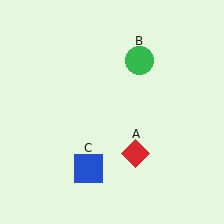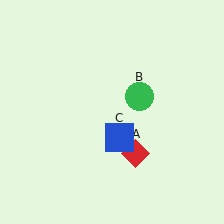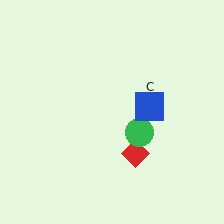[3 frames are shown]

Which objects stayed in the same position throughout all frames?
Red diamond (object A) remained stationary.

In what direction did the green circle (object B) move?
The green circle (object B) moved down.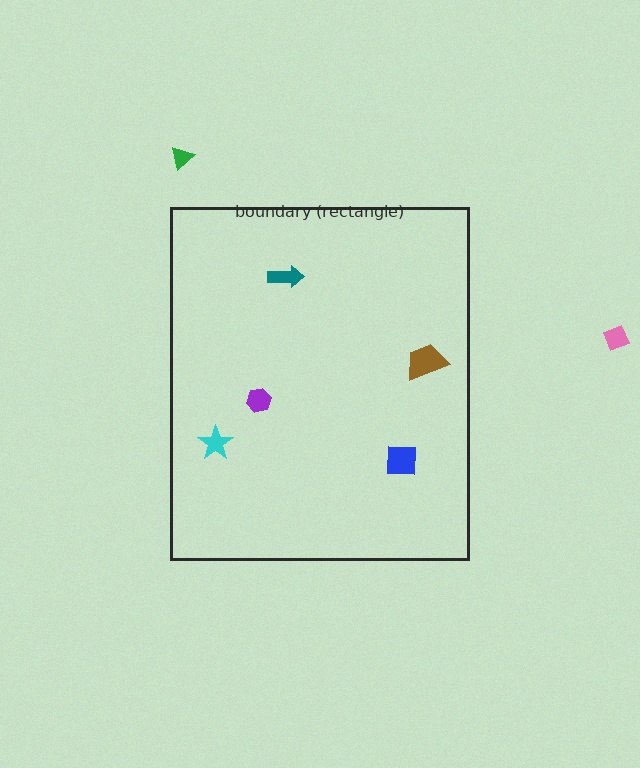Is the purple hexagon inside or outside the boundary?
Inside.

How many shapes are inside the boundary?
5 inside, 2 outside.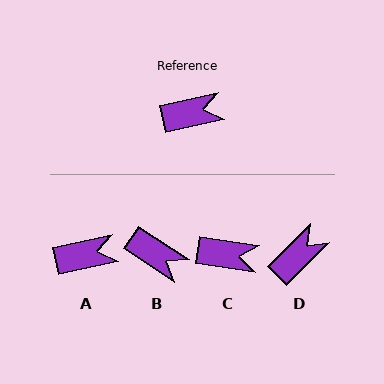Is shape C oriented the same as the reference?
No, it is off by about 20 degrees.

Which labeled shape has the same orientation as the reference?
A.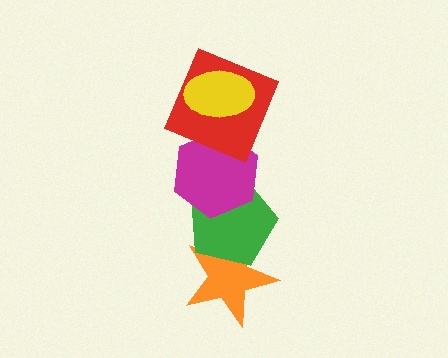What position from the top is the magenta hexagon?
The magenta hexagon is 3rd from the top.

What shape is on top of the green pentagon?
The magenta hexagon is on top of the green pentagon.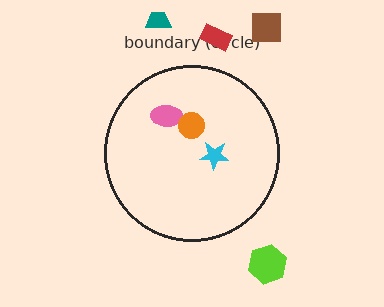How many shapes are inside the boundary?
3 inside, 4 outside.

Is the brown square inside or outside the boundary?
Outside.